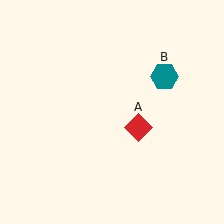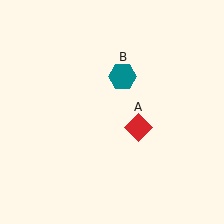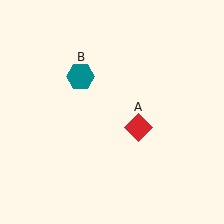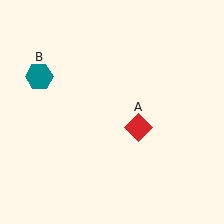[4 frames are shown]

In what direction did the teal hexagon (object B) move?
The teal hexagon (object B) moved left.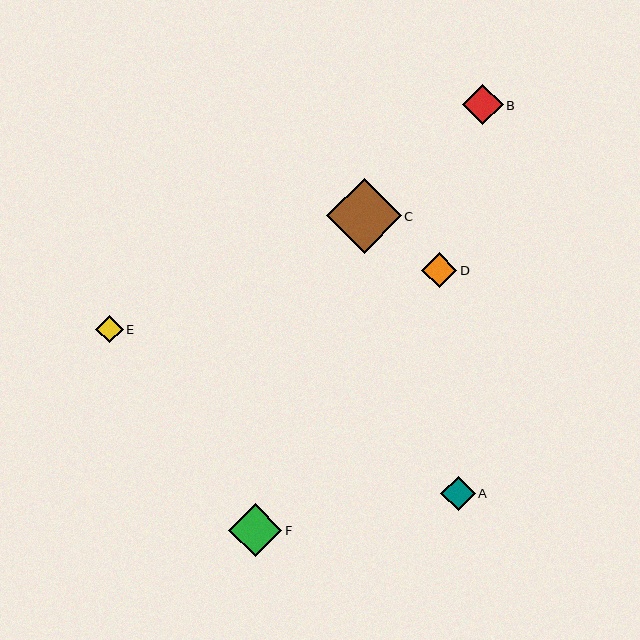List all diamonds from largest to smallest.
From largest to smallest: C, F, B, D, A, E.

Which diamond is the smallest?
Diamond E is the smallest with a size of approximately 27 pixels.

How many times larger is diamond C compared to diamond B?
Diamond C is approximately 1.8 times the size of diamond B.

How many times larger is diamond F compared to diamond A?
Diamond F is approximately 1.5 times the size of diamond A.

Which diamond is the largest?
Diamond C is the largest with a size of approximately 75 pixels.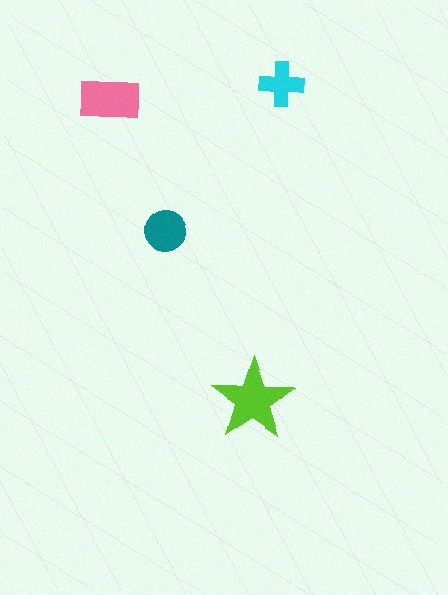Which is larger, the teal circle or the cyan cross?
The teal circle.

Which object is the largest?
The lime star.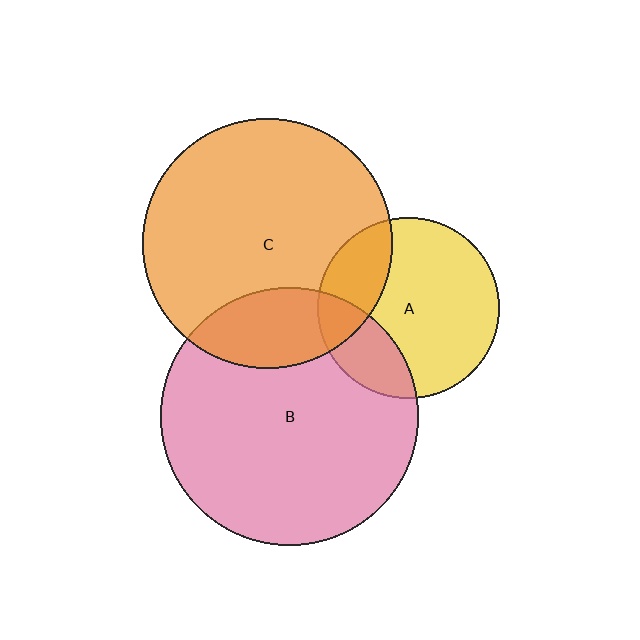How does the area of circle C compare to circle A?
Approximately 1.9 times.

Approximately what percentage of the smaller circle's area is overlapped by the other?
Approximately 25%.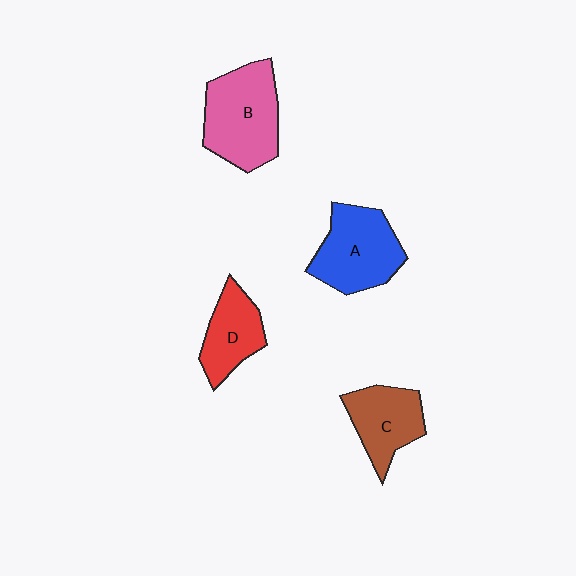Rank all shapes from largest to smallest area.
From largest to smallest: B (pink), A (blue), C (brown), D (red).